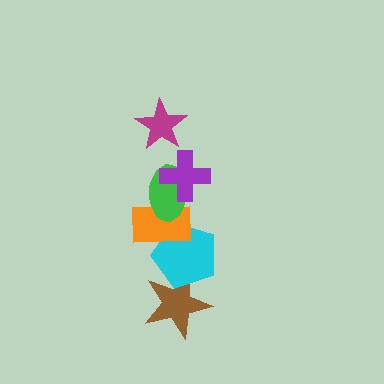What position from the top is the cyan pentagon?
The cyan pentagon is 5th from the top.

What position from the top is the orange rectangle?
The orange rectangle is 4th from the top.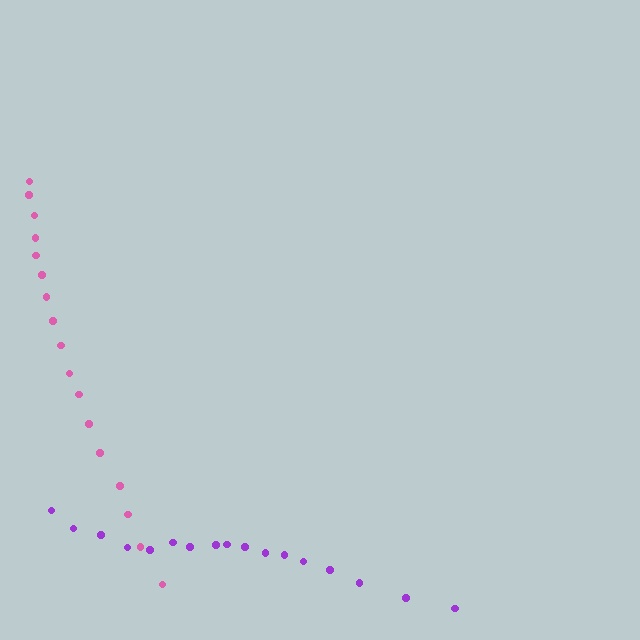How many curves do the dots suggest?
There are 2 distinct paths.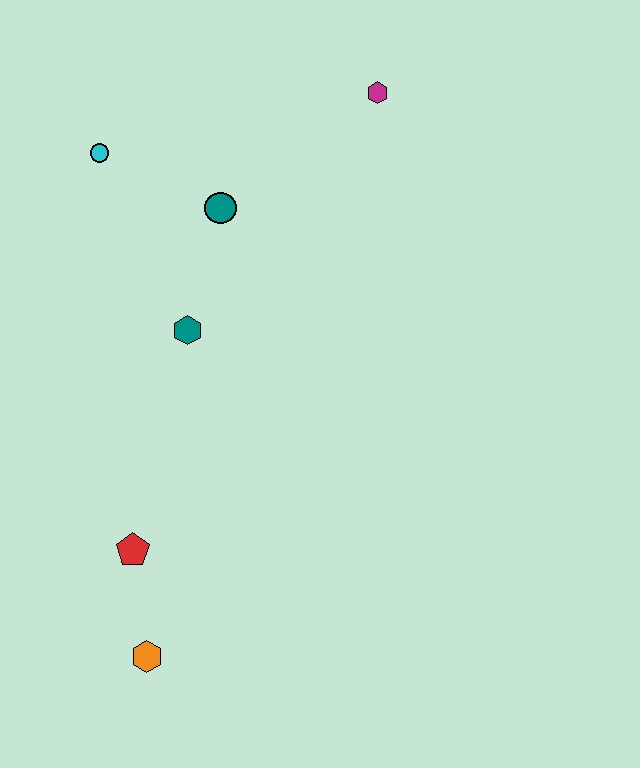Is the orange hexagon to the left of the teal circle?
Yes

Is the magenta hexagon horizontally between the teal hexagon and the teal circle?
No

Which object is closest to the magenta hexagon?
The teal circle is closest to the magenta hexagon.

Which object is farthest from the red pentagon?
The magenta hexagon is farthest from the red pentagon.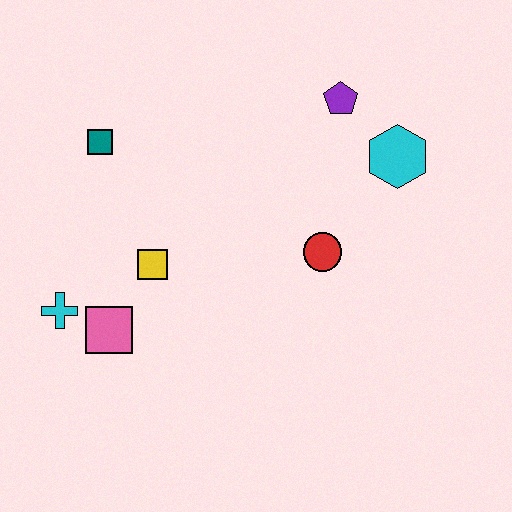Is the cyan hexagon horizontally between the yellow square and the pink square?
No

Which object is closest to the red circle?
The cyan hexagon is closest to the red circle.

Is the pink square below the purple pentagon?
Yes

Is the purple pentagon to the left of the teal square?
No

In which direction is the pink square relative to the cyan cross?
The pink square is to the right of the cyan cross.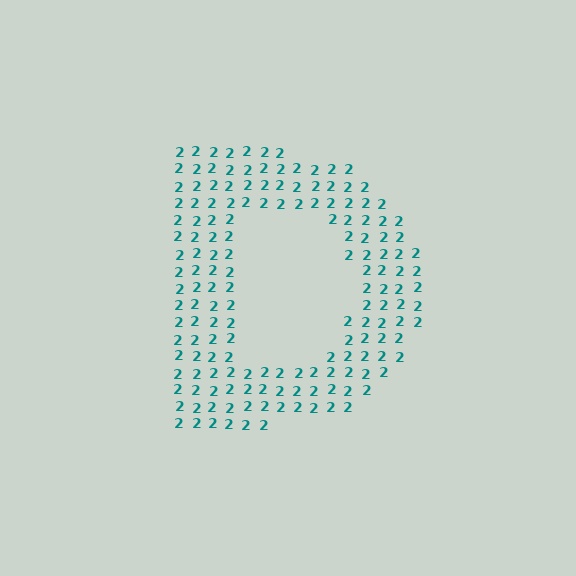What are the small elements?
The small elements are digit 2's.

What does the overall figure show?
The overall figure shows the letter D.